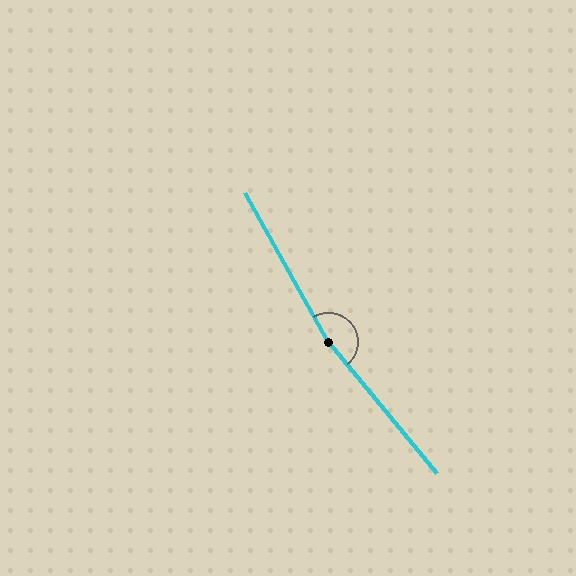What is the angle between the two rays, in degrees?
Approximately 170 degrees.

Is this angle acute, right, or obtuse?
It is obtuse.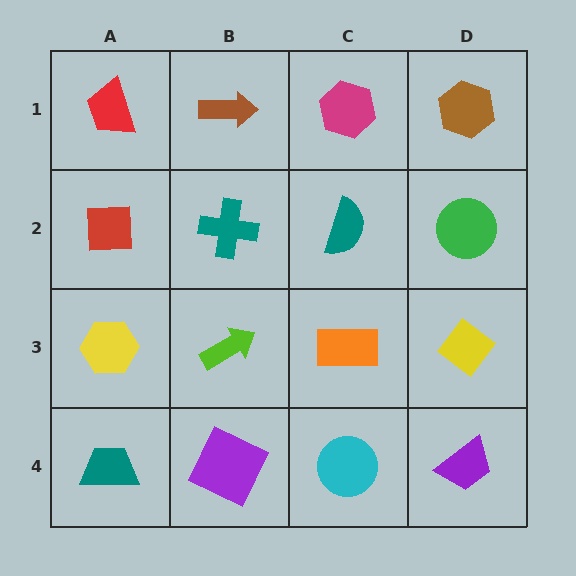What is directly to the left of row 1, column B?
A red trapezoid.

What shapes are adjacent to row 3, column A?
A red square (row 2, column A), a teal trapezoid (row 4, column A), a lime arrow (row 3, column B).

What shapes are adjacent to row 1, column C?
A teal semicircle (row 2, column C), a brown arrow (row 1, column B), a brown hexagon (row 1, column D).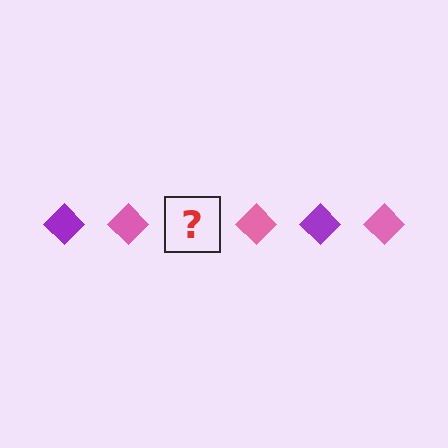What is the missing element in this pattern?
The missing element is a purple diamond.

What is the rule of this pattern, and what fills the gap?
The rule is that the pattern cycles through purple, pink diamonds. The gap should be filled with a purple diamond.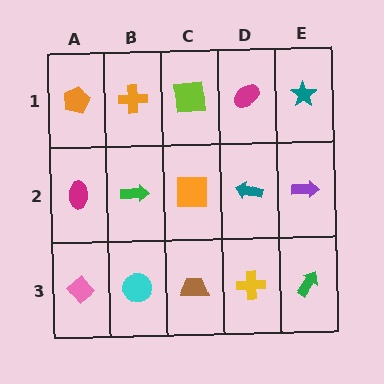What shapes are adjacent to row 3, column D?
A teal arrow (row 2, column D), a brown trapezoid (row 3, column C), a green arrow (row 3, column E).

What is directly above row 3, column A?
A magenta ellipse.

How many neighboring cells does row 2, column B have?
4.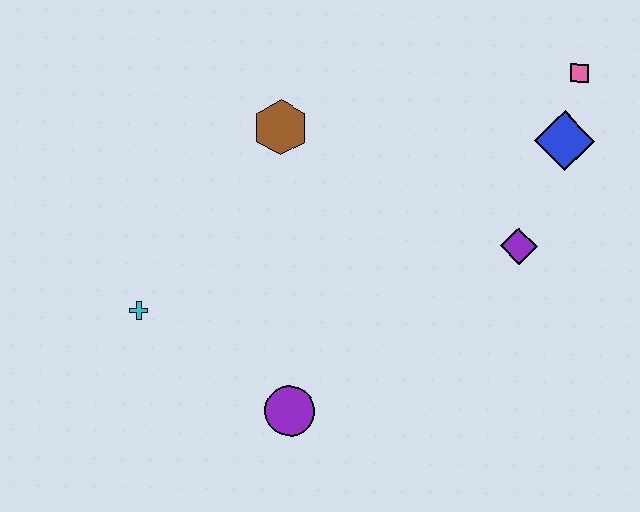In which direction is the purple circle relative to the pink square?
The purple circle is below the pink square.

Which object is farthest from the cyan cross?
The pink square is farthest from the cyan cross.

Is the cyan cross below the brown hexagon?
Yes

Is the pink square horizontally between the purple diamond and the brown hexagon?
No